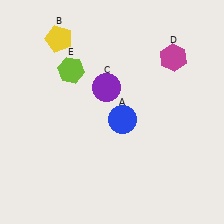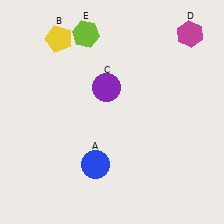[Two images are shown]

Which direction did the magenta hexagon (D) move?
The magenta hexagon (D) moved up.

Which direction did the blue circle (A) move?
The blue circle (A) moved down.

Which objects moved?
The objects that moved are: the blue circle (A), the magenta hexagon (D), the lime hexagon (E).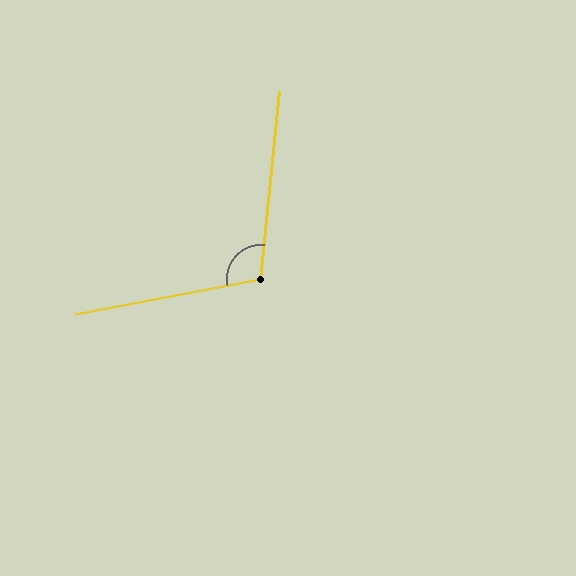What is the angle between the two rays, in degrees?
Approximately 107 degrees.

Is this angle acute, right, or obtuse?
It is obtuse.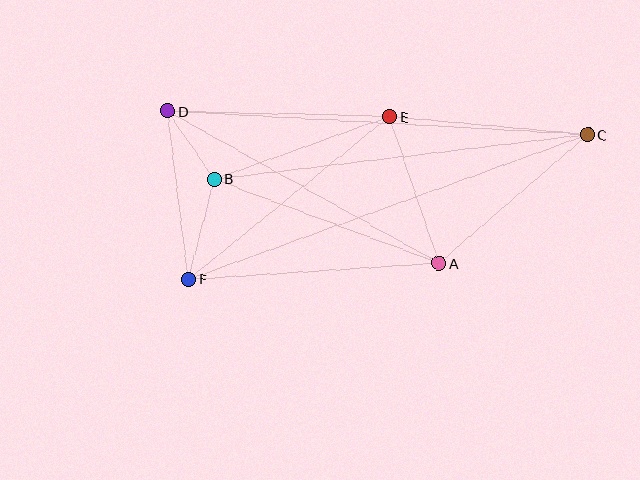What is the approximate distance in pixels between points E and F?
The distance between E and F is approximately 258 pixels.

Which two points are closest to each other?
Points B and D are closest to each other.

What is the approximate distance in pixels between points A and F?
The distance between A and F is approximately 251 pixels.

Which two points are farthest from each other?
Points C and F are farthest from each other.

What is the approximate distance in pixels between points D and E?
The distance between D and E is approximately 222 pixels.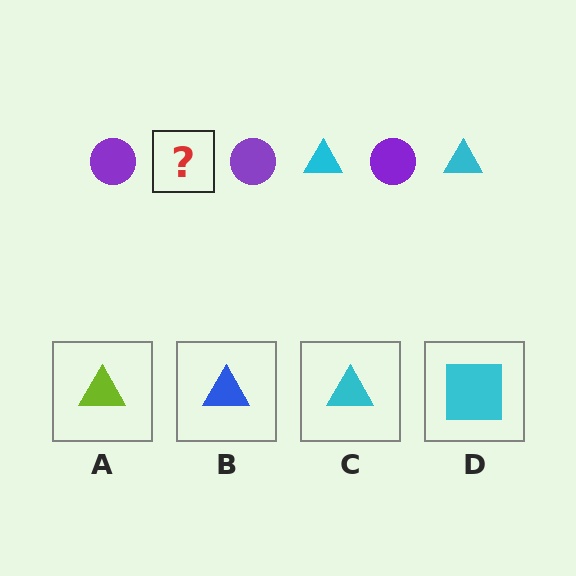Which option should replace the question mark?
Option C.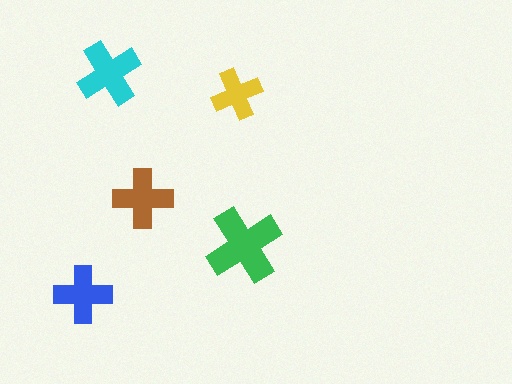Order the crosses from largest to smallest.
the green one, the cyan one, the brown one, the blue one, the yellow one.